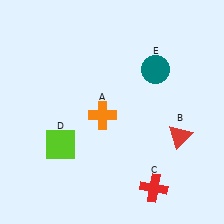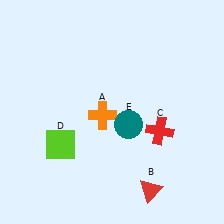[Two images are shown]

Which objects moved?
The objects that moved are: the red triangle (B), the red cross (C), the teal circle (E).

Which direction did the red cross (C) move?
The red cross (C) moved up.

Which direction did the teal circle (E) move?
The teal circle (E) moved down.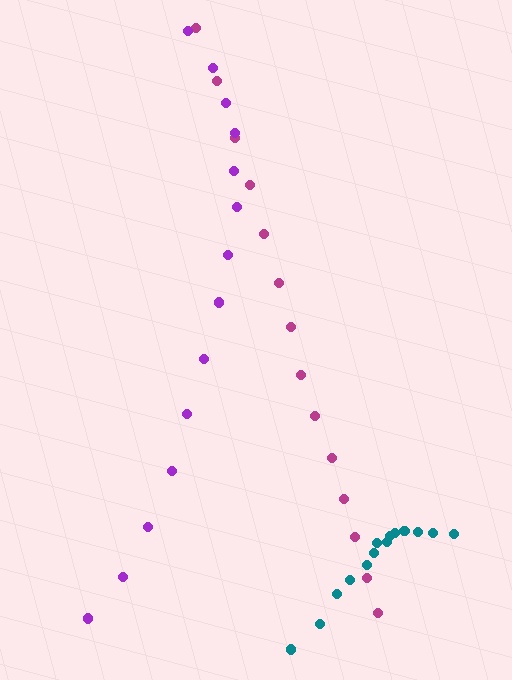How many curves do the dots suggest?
There are 3 distinct paths.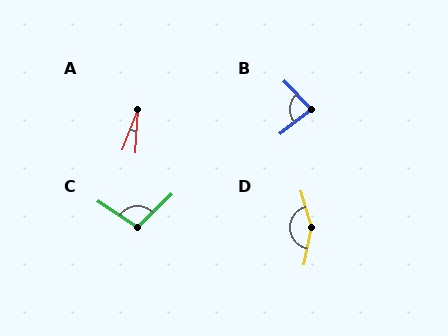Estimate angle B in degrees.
Approximately 85 degrees.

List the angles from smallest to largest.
A (17°), B (85°), C (102°), D (153°).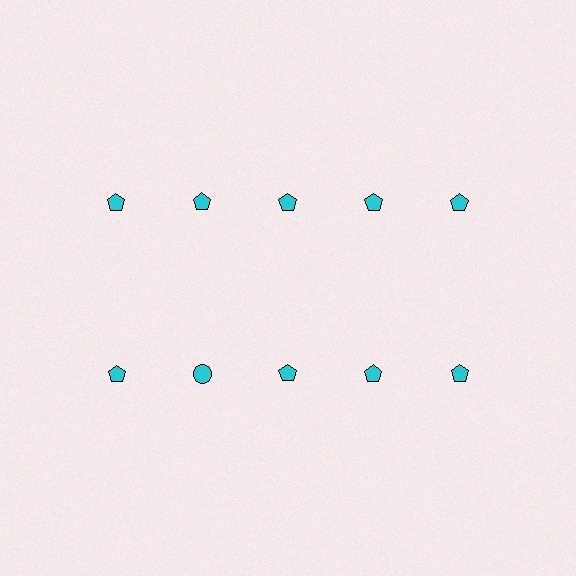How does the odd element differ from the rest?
It has a different shape: circle instead of pentagon.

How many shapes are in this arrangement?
There are 10 shapes arranged in a grid pattern.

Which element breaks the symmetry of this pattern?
The cyan circle in the second row, second from left column breaks the symmetry. All other shapes are cyan pentagons.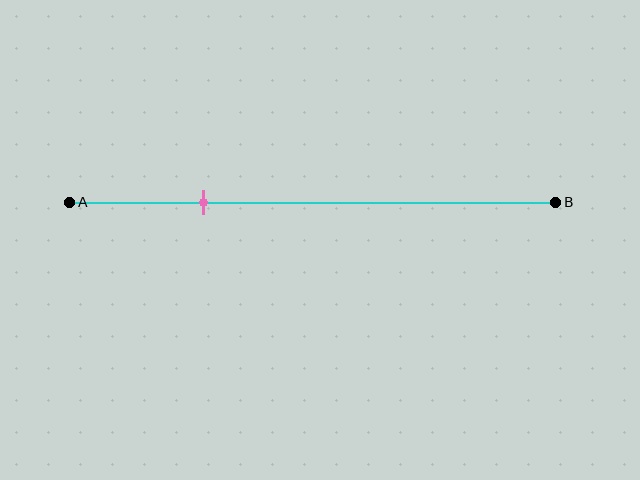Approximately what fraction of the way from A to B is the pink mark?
The pink mark is approximately 30% of the way from A to B.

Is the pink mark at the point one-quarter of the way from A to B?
Yes, the mark is approximately at the one-quarter point.